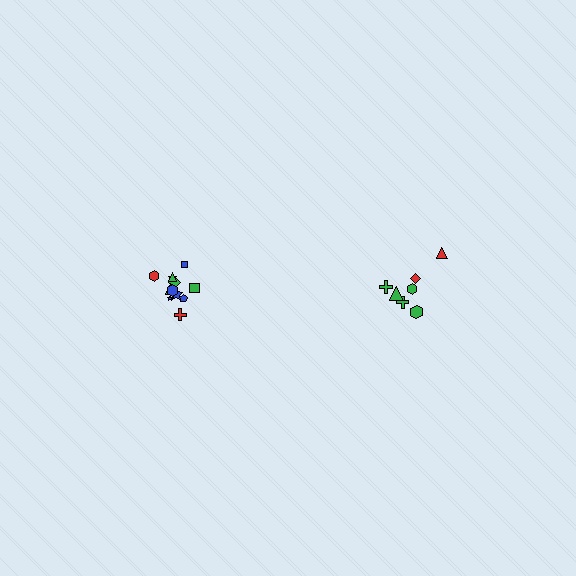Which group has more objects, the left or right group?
The left group.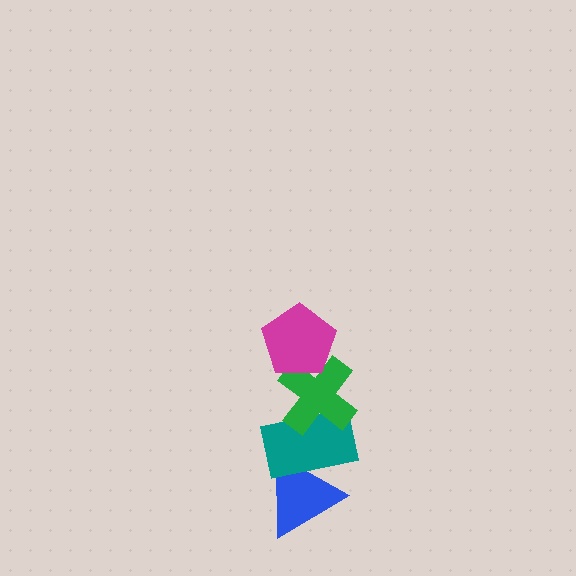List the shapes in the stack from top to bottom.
From top to bottom: the magenta pentagon, the green cross, the teal rectangle, the blue triangle.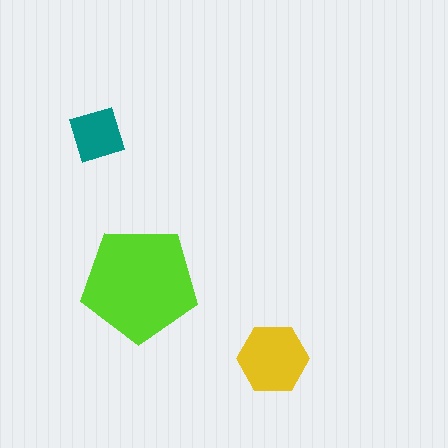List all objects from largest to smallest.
The lime pentagon, the yellow hexagon, the teal diamond.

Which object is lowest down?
The yellow hexagon is bottommost.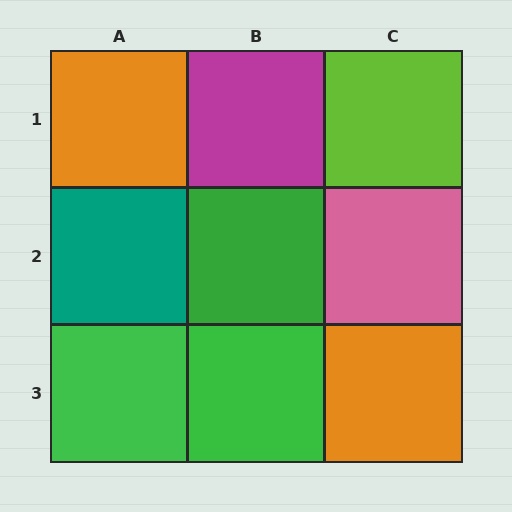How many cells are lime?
1 cell is lime.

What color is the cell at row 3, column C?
Orange.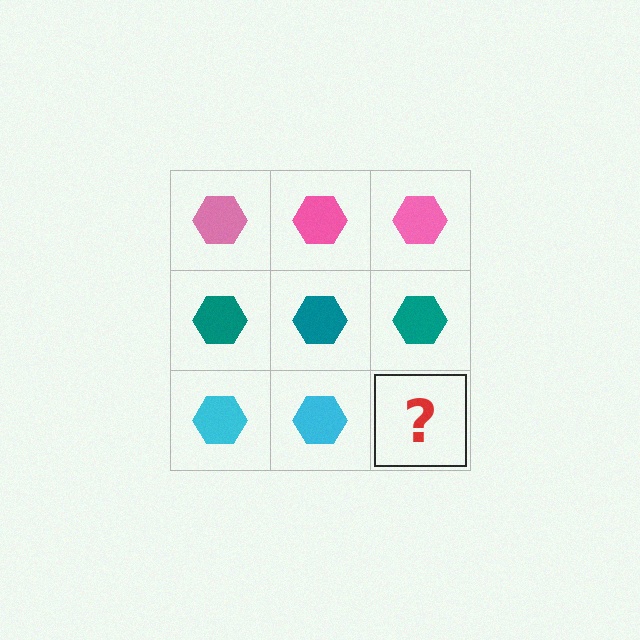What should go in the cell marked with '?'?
The missing cell should contain a cyan hexagon.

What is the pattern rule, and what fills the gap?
The rule is that each row has a consistent color. The gap should be filled with a cyan hexagon.